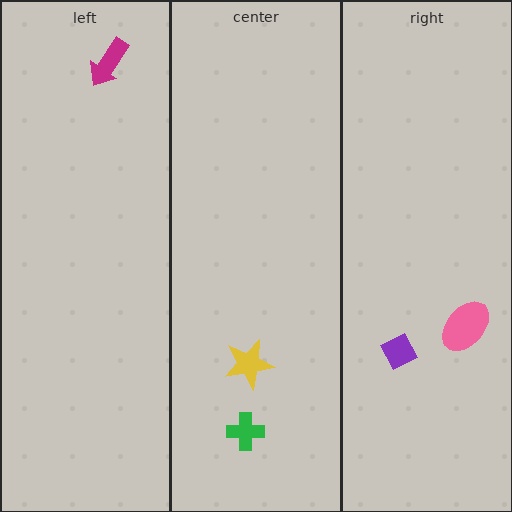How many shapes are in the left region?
1.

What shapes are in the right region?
The pink ellipse, the purple diamond.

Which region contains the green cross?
The center region.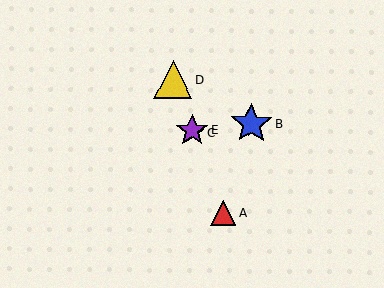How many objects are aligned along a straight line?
4 objects (A, C, D, E) are aligned along a straight line.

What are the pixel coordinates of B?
Object B is at (252, 124).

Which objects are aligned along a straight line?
Objects A, C, D, E are aligned along a straight line.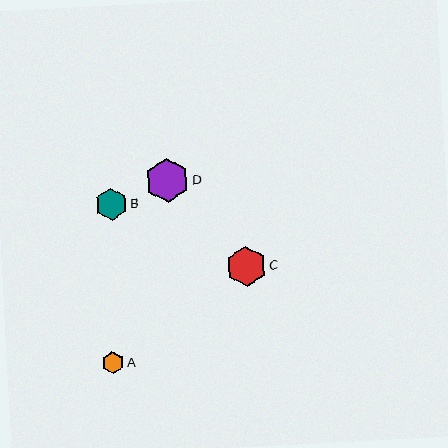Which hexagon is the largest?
Hexagon D is the largest with a size of approximately 44 pixels.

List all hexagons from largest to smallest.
From largest to smallest: D, C, B, A.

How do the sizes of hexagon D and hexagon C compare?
Hexagon D and hexagon C are approximately the same size.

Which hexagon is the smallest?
Hexagon A is the smallest with a size of approximately 22 pixels.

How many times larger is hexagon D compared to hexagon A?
Hexagon D is approximately 2.0 times the size of hexagon A.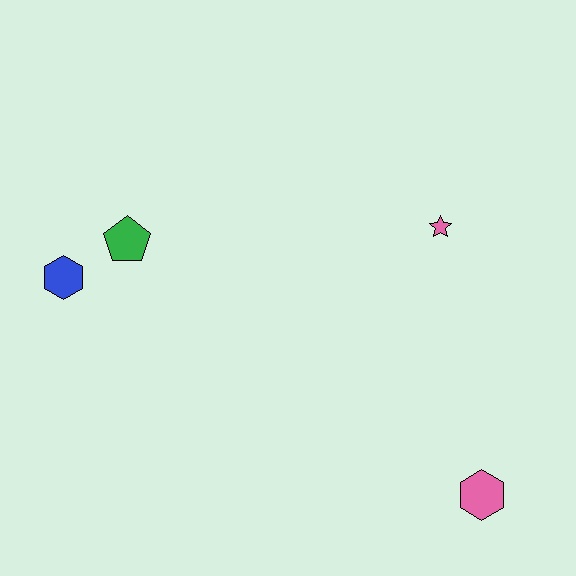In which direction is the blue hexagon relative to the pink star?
The blue hexagon is to the left of the pink star.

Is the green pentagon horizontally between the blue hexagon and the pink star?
Yes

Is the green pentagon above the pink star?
No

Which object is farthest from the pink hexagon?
The blue hexagon is farthest from the pink hexagon.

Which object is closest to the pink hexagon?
The pink star is closest to the pink hexagon.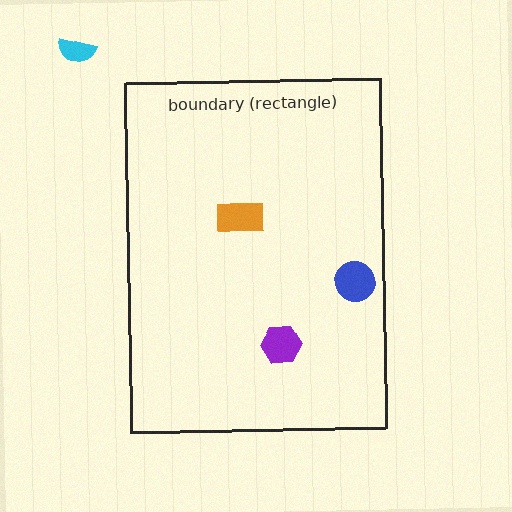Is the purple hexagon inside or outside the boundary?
Inside.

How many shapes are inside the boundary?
3 inside, 1 outside.